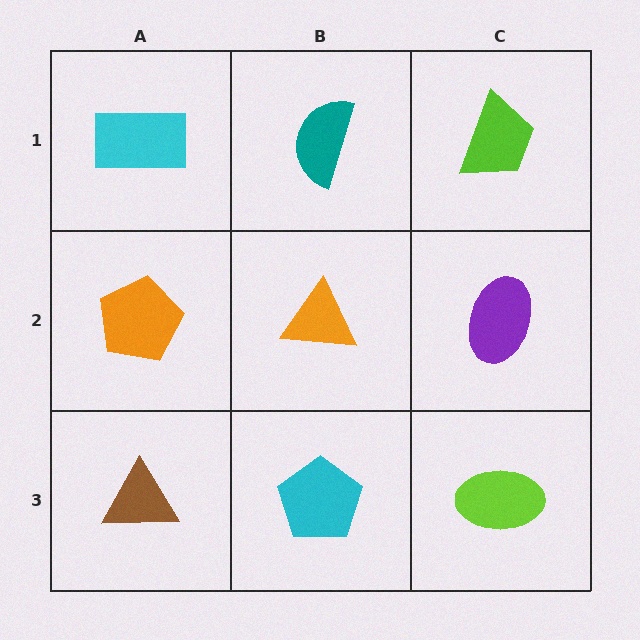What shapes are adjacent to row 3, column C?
A purple ellipse (row 2, column C), a cyan pentagon (row 3, column B).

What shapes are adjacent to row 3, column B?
An orange triangle (row 2, column B), a brown triangle (row 3, column A), a lime ellipse (row 3, column C).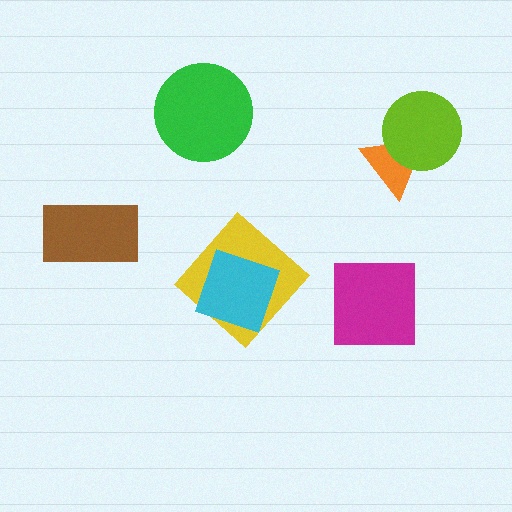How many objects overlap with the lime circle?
1 object overlaps with the lime circle.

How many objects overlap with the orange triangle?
1 object overlaps with the orange triangle.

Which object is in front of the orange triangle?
The lime circle is in front of the orange triangle.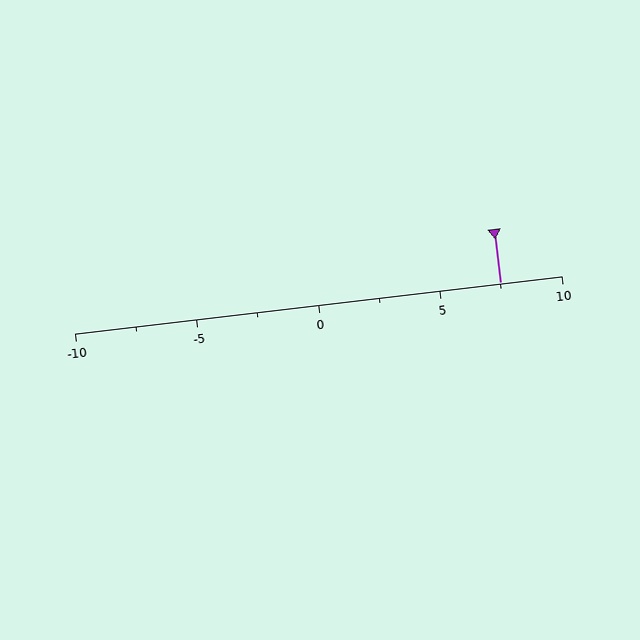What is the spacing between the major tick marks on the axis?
The major ticks are spaced 5 apart.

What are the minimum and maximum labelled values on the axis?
The axis runs from -10 to 10.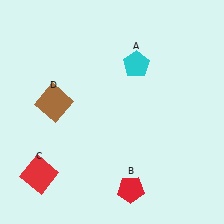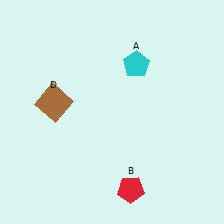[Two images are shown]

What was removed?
The red square (C) was removed in Image 2.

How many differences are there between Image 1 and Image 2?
There is 1 difference between the two images.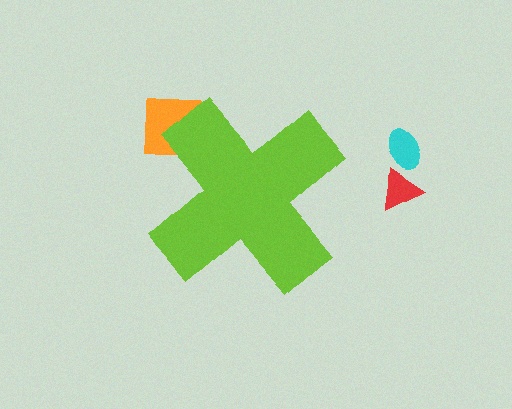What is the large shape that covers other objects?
A lime cross.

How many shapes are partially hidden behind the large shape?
1 shape is partially hidden.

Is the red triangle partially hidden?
No, the red triangle is fully visible.